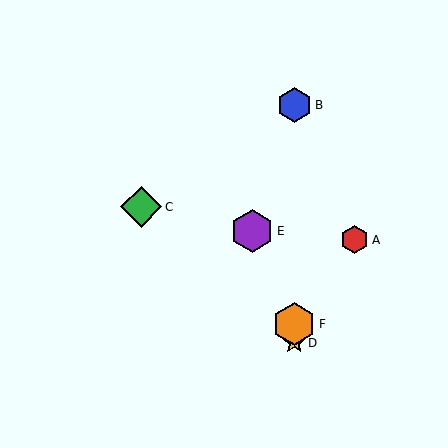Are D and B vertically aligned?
Yes, both are at x≈294.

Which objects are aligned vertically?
Objects B, D, F are aligned vertically.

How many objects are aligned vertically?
3 objects (B, D, F) are aligned vertically.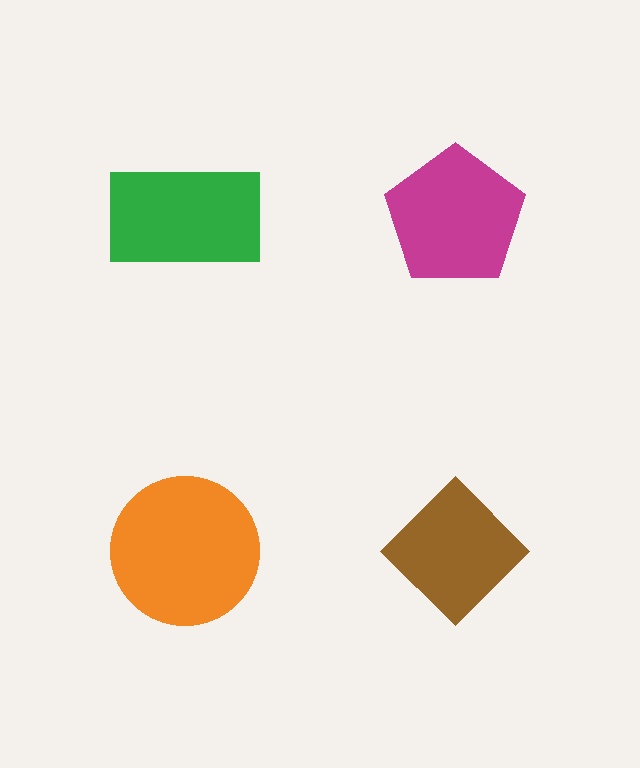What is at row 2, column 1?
An orange circle.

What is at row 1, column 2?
A magenta pentagon.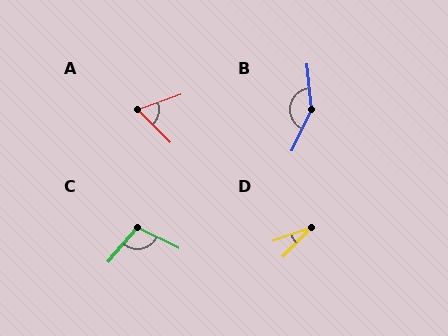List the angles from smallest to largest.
D (26°), A (64°), C (104°), B (150°).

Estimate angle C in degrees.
Approximately 104 degrees.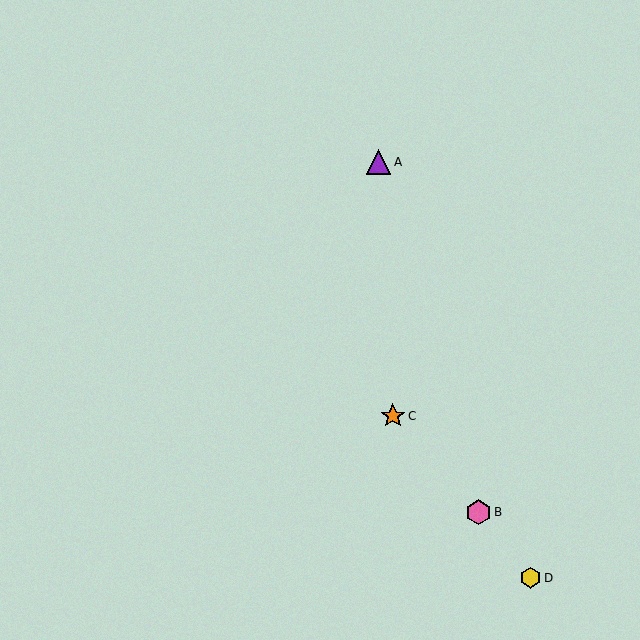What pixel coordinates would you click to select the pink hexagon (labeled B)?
Click at (478, 512) to select the pink hexagon B.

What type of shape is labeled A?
Shape A is a purple triangle.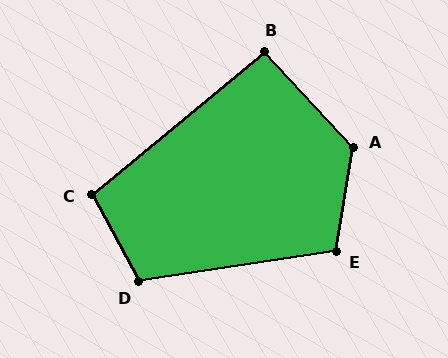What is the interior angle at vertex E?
Approximately 108 degrees (obtuse).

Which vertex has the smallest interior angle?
B, at approximately 94 degrees.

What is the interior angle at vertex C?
Approximately 101 degrees (obtuse).